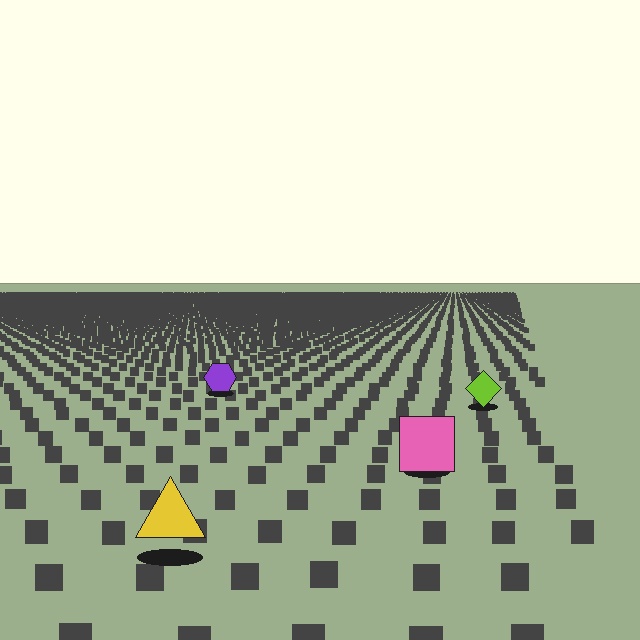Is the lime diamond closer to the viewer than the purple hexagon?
Yes. The lime diamond is closer — you can tell from the texture gradient: the ground texture is coarser near it.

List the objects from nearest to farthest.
From nearest to farthest: the yellow triangle, the pink square, the lime diamond, the purple hexagon.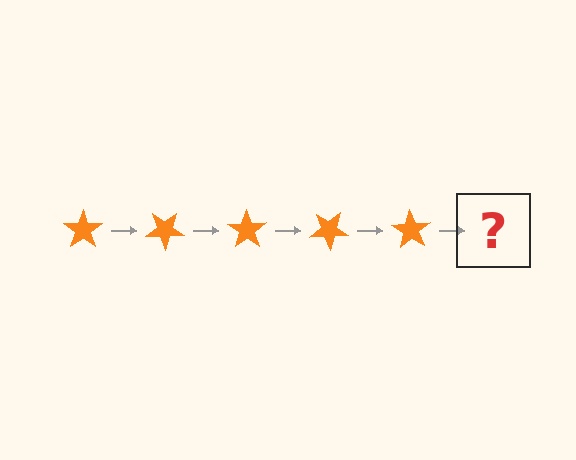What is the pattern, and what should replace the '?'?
The pattern is that the star rotates 35 degrees each step. The '?' should be an orange star rotated 175 degrees.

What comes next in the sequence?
The next element should be an orange star rotated 175 degrees.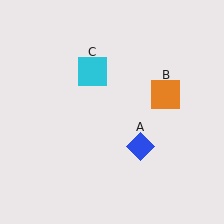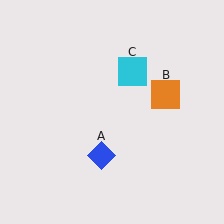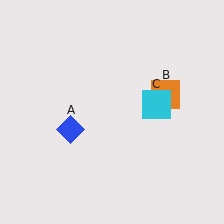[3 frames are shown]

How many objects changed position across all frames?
2 objects changed position: blue diamond (object A), cyan square (object C).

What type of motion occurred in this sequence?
The blue diamond (object A), cyan square (object C) rotated clockwise around the center of the scene.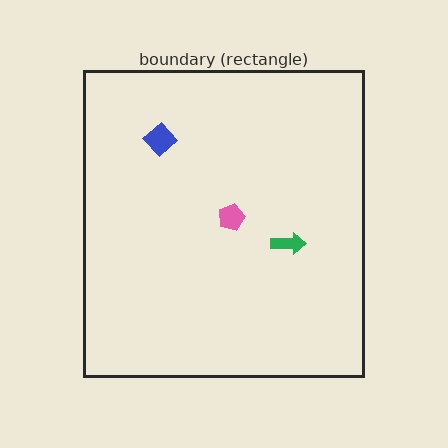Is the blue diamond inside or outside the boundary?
Inside.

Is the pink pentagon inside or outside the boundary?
Inside.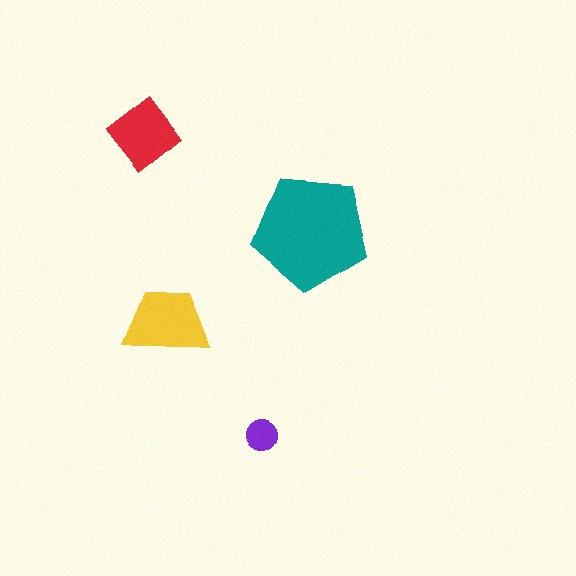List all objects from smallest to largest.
The purple circle, the red diamond, the yellow trapezoid, the teal pentagon.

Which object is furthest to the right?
The teal pentagon is rightmost.